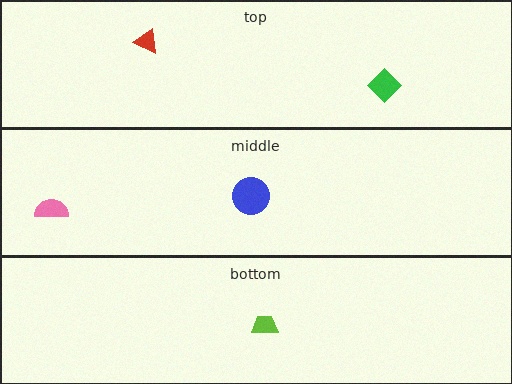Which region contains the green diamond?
The top region.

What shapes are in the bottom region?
The lime trapezoid.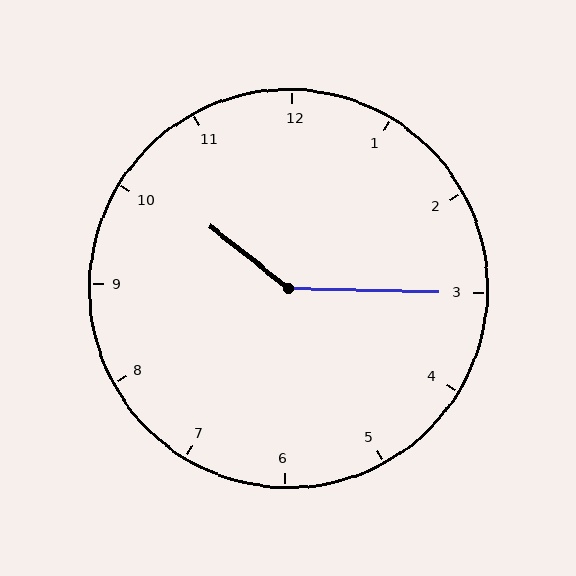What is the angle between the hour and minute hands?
Approximately 142 degrees.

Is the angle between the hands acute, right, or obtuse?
It is obtuse.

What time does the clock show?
10:15.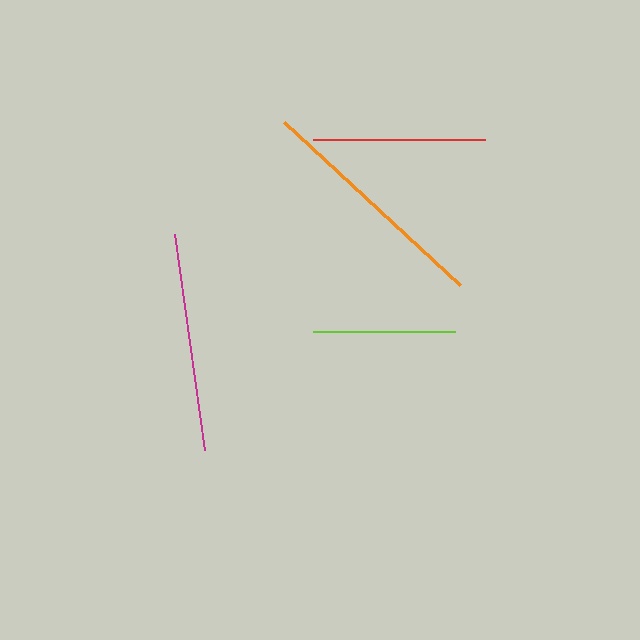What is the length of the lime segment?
The lime segment is approximately 142 pixels long.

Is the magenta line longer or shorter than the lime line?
The magenta line is longer than the lime line.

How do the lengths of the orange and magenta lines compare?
The orange and magenta lines are approximately the same length.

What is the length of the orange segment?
The orange segment is approximately 239 pixels long.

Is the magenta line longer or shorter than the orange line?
The orange line is longer than the magenta line.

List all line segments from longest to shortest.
From longest to shortest: orange, magenta, red, lime.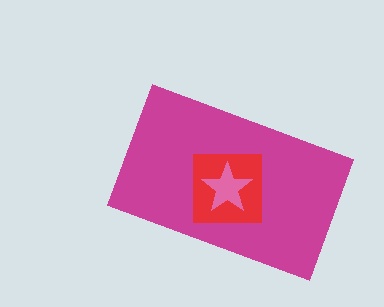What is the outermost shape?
The magenta rectangle.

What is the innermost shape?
The pink star.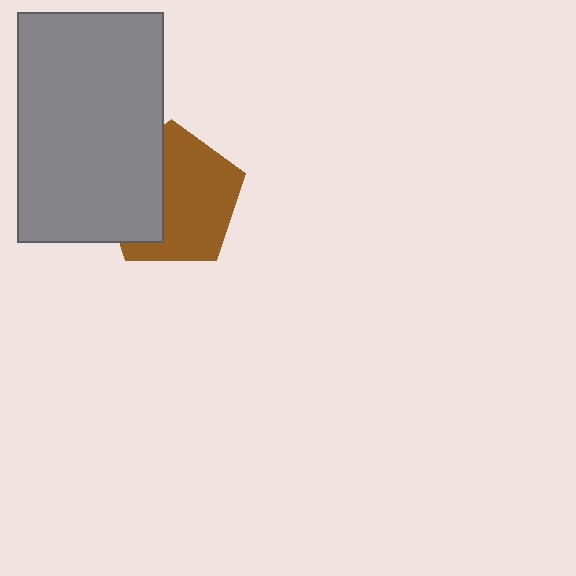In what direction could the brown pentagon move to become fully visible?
The brown pentagon could move right. That would shift it out from behind the gray rectangle entirely.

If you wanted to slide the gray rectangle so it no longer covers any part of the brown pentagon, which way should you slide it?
Slide it left — that is the most direct way to separate the two shapes.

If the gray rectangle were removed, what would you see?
You would see the complete brown pentagon.